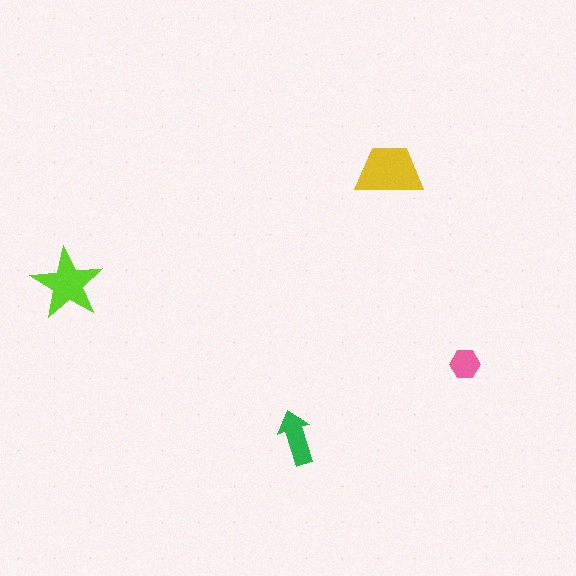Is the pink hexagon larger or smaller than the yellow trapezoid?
Smaller.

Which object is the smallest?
The pink hexagon.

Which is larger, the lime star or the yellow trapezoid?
The yellow trapezoid.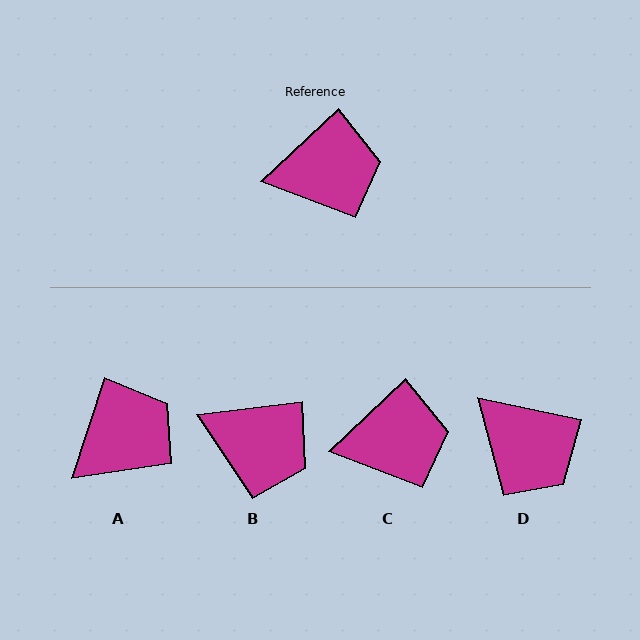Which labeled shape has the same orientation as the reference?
C.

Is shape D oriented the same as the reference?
No, it is off by about 55 degrees.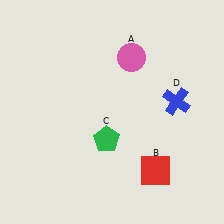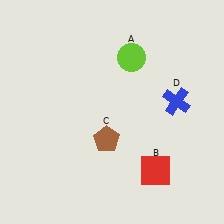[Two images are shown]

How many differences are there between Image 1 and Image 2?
There are 2 differences between the two images.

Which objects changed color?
A changed from pink to lime. C changed from green to brown.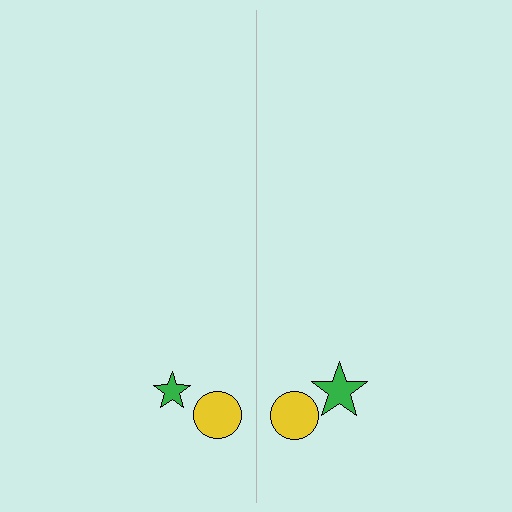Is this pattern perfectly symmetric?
No, the pattern is not perfectly symmetric. The green star on the right side has a different size than its mirror counterpart.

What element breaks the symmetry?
The green star on the right side has a different size than its mirror counterpart.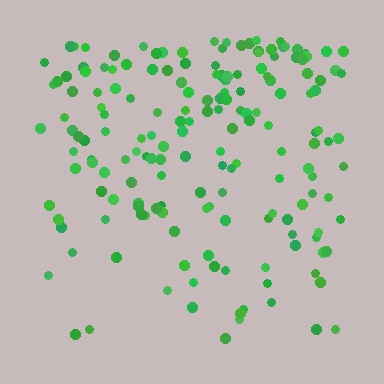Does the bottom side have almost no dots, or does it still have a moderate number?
Still a moderate number, just noticeably fewer than the top.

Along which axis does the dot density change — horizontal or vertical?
Vertical.